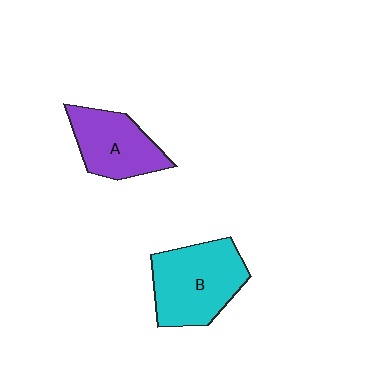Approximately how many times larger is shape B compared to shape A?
Approximately 1.3 times.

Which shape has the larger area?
Shape B (cyan).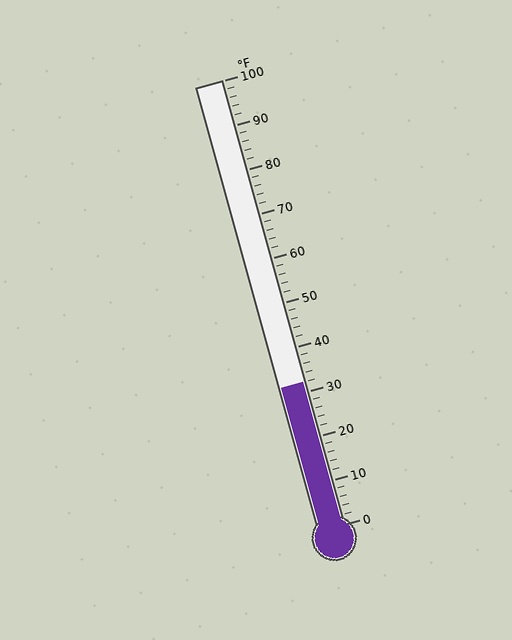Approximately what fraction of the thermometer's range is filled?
The thermometer is filled to approximately 30% of its range.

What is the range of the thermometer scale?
The thermometer scale ranges from 0°F to 100°F.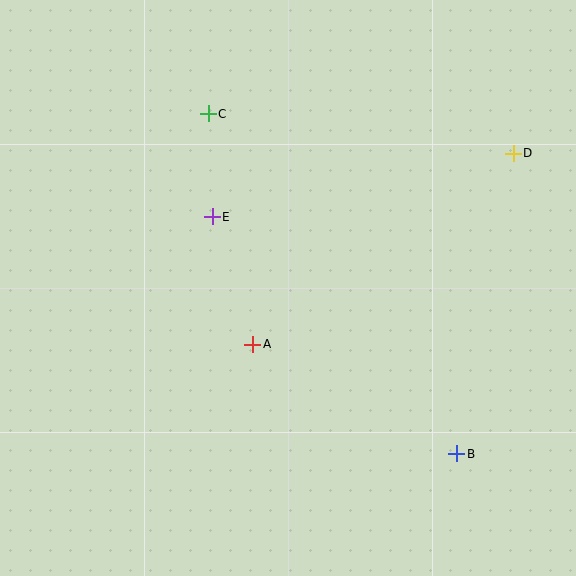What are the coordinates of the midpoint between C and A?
The midpoint between C and A is at (231, 229).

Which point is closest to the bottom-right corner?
Point B is closest to the bottom-right corner.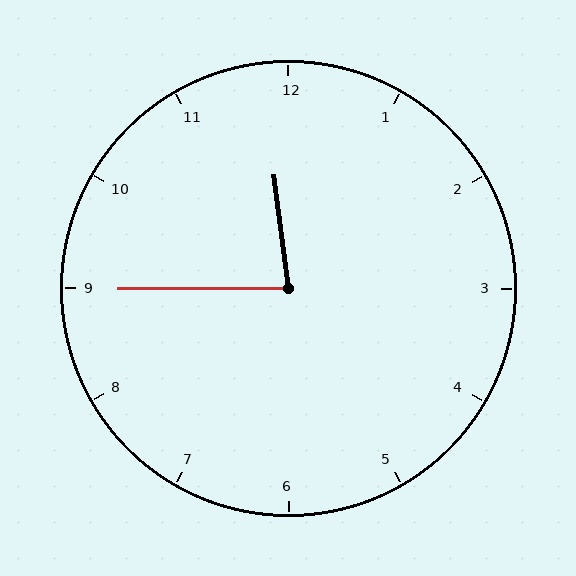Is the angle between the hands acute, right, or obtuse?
It is acute.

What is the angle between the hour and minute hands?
Approximately 82 degrees.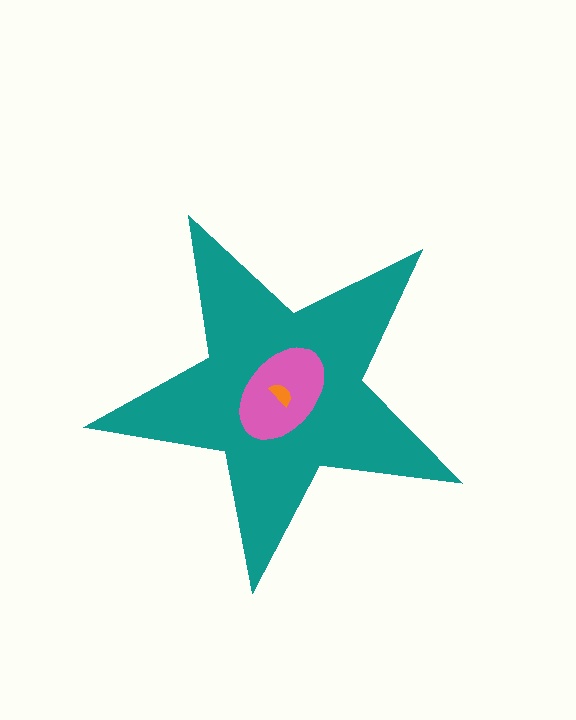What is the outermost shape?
The teal star.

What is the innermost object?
The orange semicircle.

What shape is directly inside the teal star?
The pink ellipse.